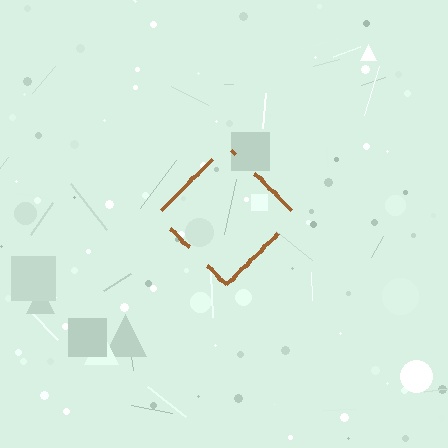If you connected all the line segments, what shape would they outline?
They would outline a diamond.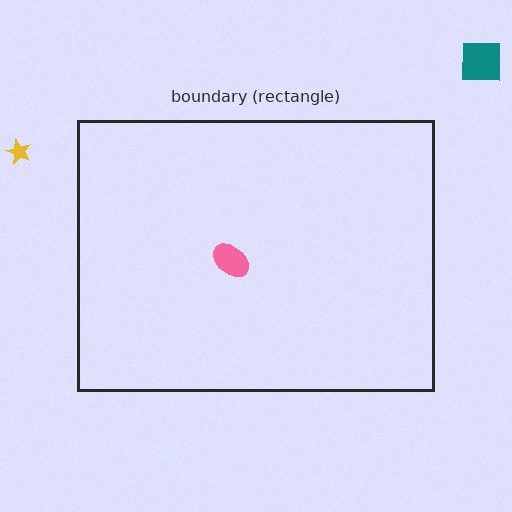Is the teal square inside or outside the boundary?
Outside.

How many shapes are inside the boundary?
1 inside, 2 outside.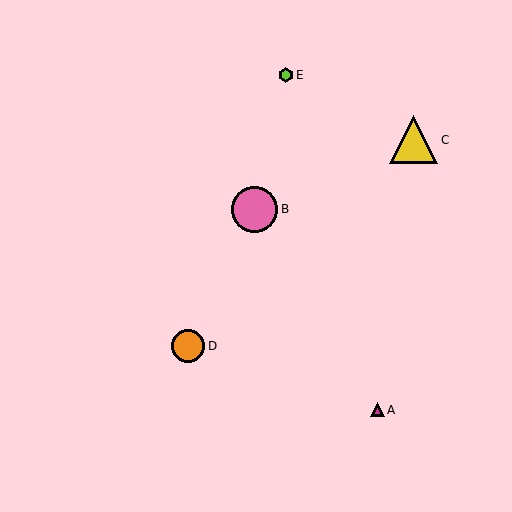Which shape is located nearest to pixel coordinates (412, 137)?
The yellow triangle (labeled C) at (414, 140) is nearest to that location.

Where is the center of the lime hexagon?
The center of the lime hexagon is at (286, 75).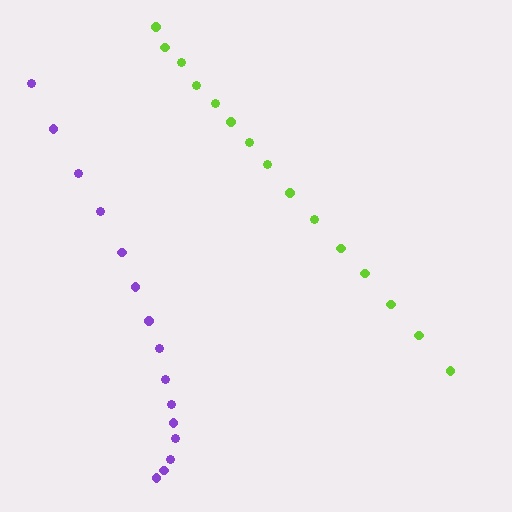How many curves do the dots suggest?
There are 2 distinct paths.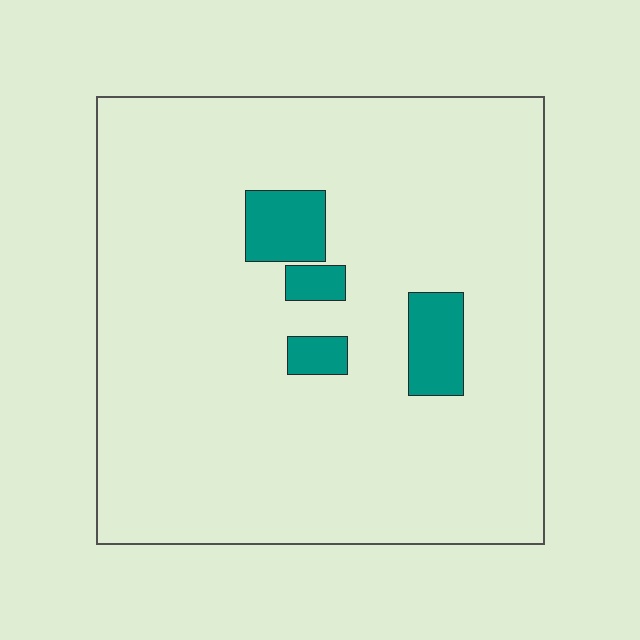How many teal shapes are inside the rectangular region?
4.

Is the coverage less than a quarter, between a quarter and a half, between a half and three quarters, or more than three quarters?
Less than a quarter.